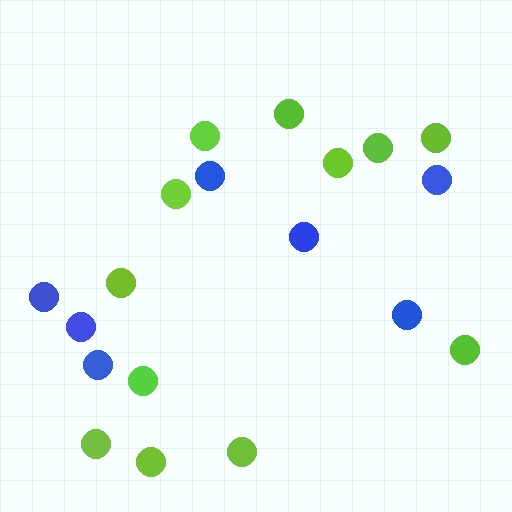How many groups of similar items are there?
There are 2 groups: one group of blue circles (7) and one group of lime circles (12).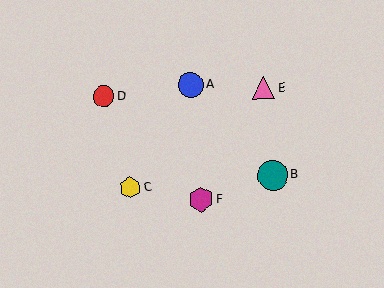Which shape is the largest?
The teal circle (labeled B) is the largest.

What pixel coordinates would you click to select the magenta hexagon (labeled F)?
Click at (201, 199) to select the magenta hexagon F.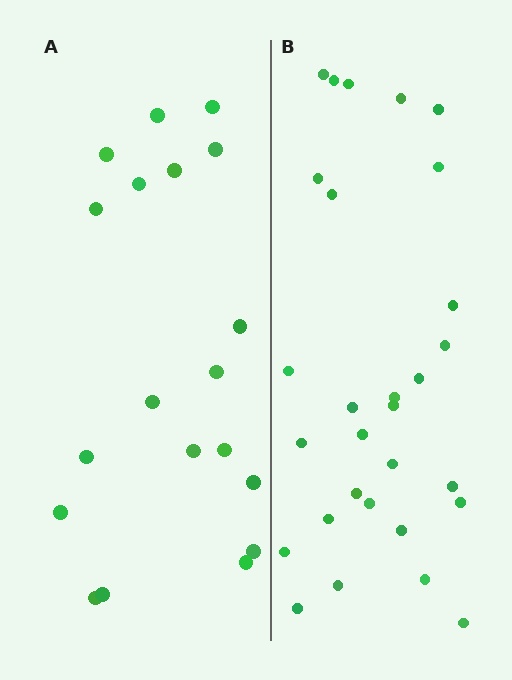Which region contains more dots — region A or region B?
Region B (the right region) has more dots.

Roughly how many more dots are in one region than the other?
Region B has roughly 10 or so more dots than region A.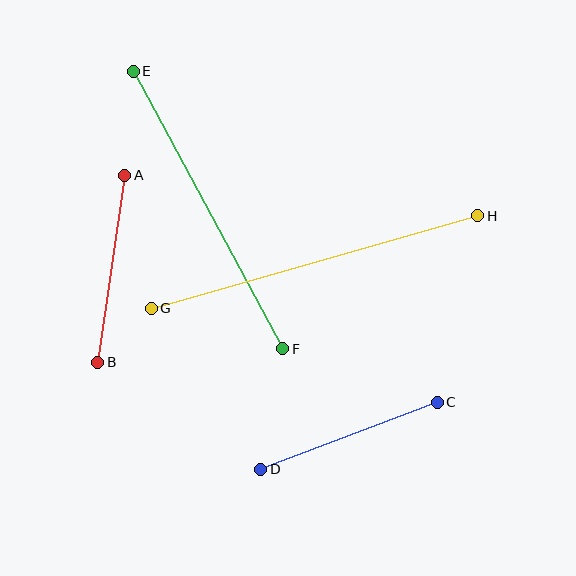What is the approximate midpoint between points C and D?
The midpoint is at approximately (349, 436) pixels.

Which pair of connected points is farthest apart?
Points G and H are farthest apart.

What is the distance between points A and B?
The distance is approximately 189 pixels.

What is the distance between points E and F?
The distance is approximately 315 pixels.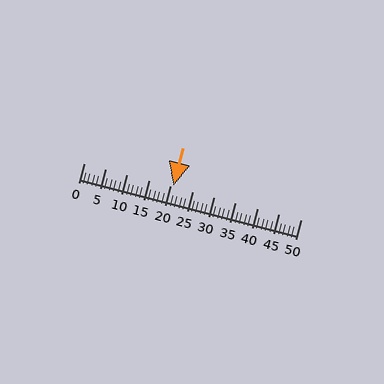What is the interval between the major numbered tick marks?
The major tick marks are spaced 5 units apart.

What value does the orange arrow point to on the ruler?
The orange arrow points to approximately 21.